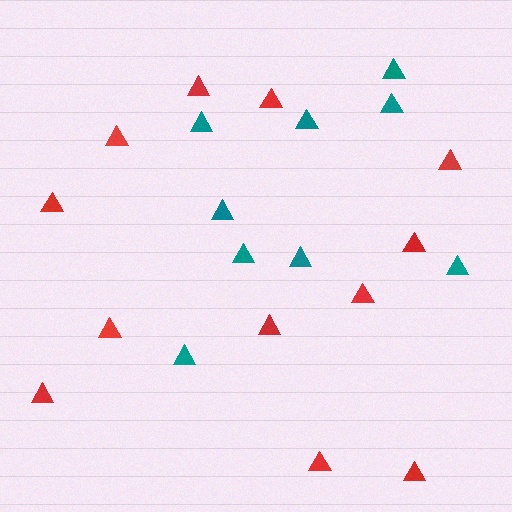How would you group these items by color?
There are 2 groups: one group of red triangles (12) and one group of teal triangles (9).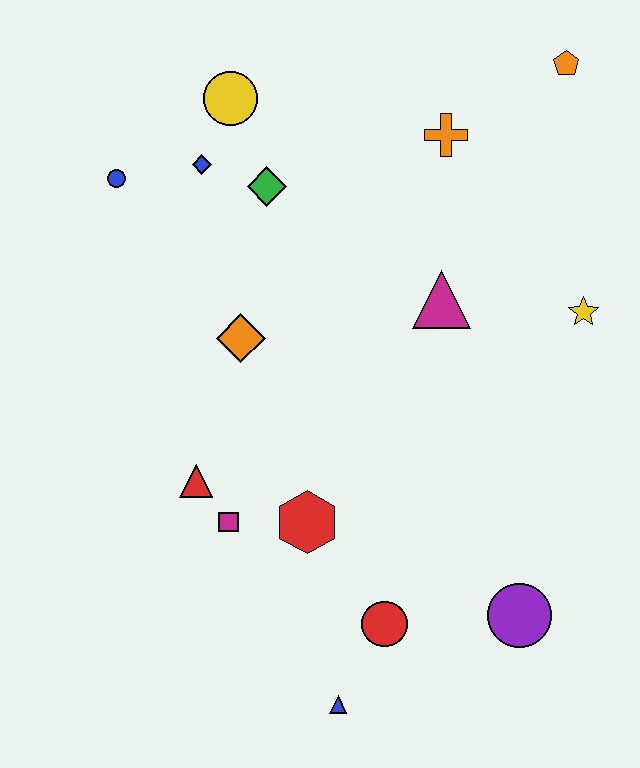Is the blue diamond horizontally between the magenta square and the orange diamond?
No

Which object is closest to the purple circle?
The red circle is closest to the purple circle.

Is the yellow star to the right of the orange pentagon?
Yes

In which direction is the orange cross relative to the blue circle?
The orange cross is to the right of the blue circle.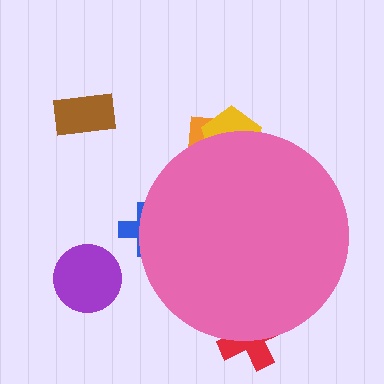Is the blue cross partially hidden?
Yes, the blue cross is partially hidden behind the pink circle.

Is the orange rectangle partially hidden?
Yes, the orange rectangle is partially hidden behind the pink circle.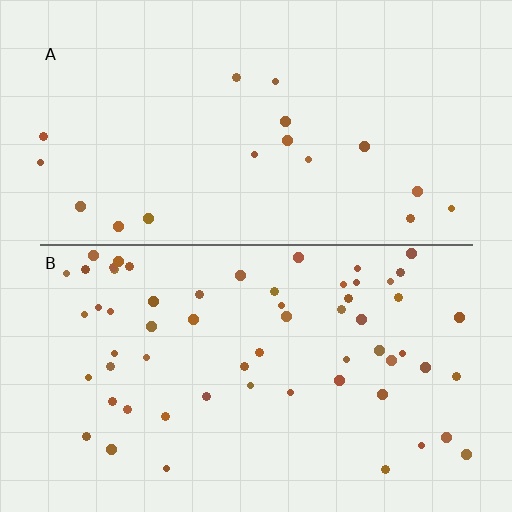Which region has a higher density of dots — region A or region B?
B (the bottom).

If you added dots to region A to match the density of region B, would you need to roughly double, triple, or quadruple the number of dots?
Approximately triple.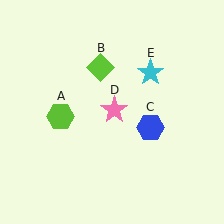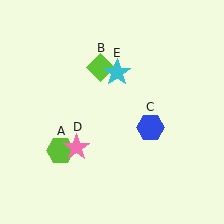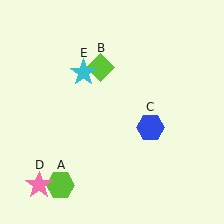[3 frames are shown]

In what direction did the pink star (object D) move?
The pink star (object D) moved down and to the left.